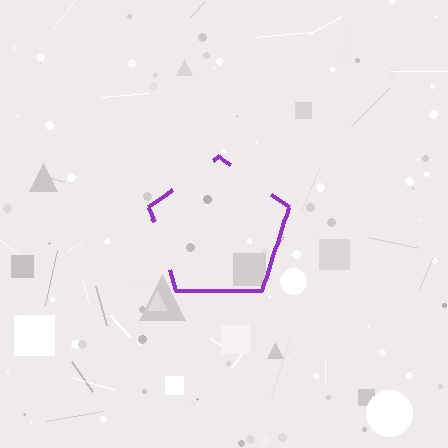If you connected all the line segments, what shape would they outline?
They would outline a pentagon.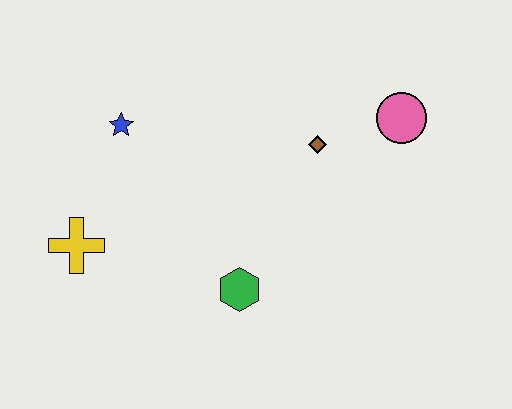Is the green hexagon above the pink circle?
No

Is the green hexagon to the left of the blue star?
No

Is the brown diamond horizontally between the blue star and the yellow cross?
No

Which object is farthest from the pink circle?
The yellow cross is farthest from the pink circle.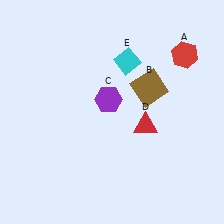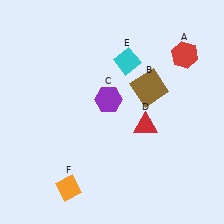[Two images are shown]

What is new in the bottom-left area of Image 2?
An orange diamond (F) was added in the bottom-left area of Image 2.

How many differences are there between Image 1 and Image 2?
There is 1 difference between the two images.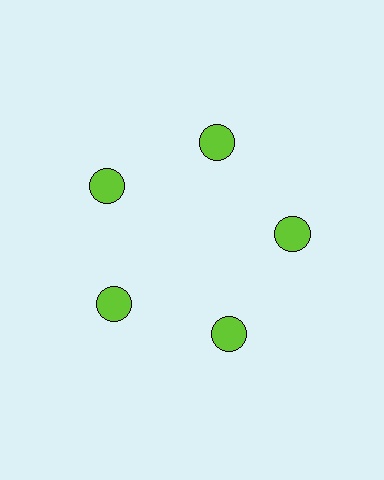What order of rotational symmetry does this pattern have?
This pattern has 5-fold rotational symmetry.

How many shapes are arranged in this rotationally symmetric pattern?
There are 5 shapes, arranged in 5 groups of 1.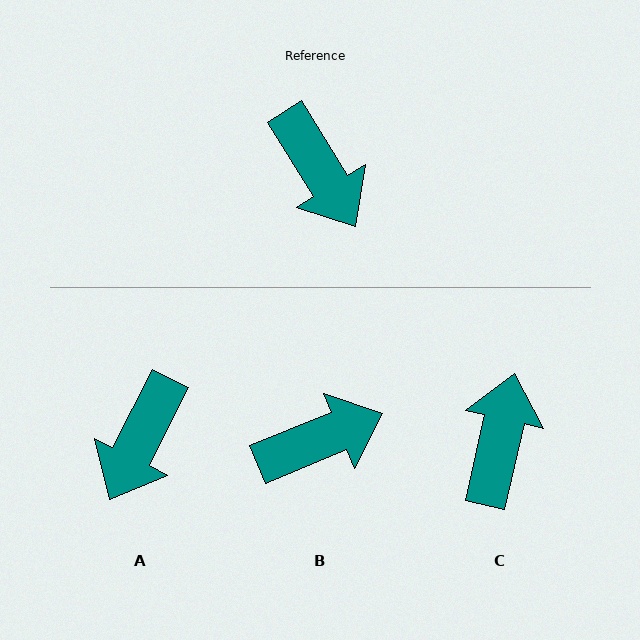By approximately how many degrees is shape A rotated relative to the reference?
Approximately 59 degrees clockwise.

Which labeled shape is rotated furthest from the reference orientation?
C, about 135 degrees away.